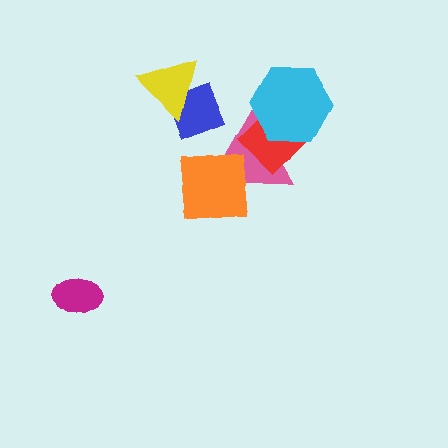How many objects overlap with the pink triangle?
3 objects overlap with the pink triangle.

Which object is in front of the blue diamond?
The yellow triangle is in front of the blue diamond.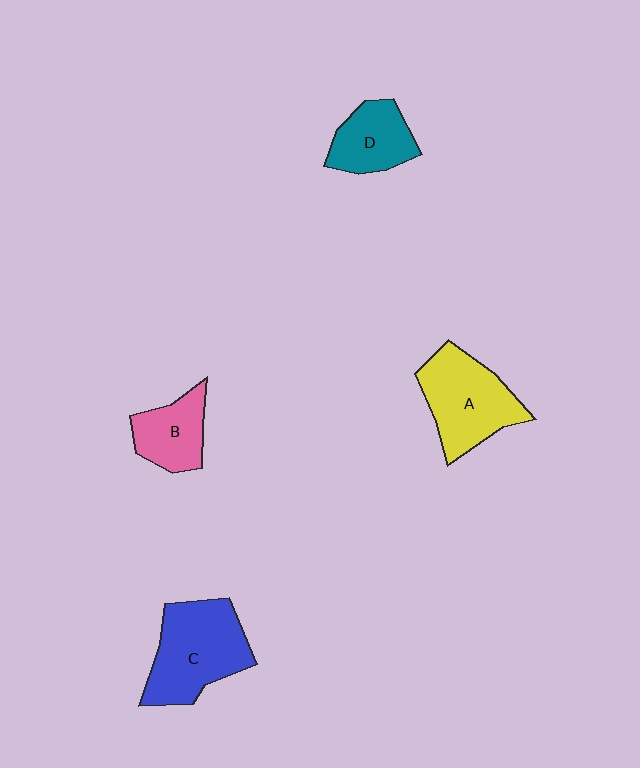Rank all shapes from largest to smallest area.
From largest to smallest: C (blue), A (yellow), D (teal), B (pink).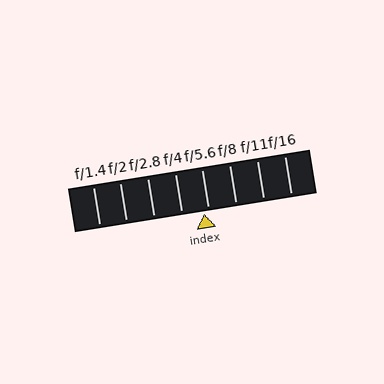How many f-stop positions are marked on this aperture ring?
There are 8 f-stop positions marked.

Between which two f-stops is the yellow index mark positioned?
The index mark is between f/4 and f/5.6.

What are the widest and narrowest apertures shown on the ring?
The widest aperture shown is f/1.4 and the narrowest is f/16.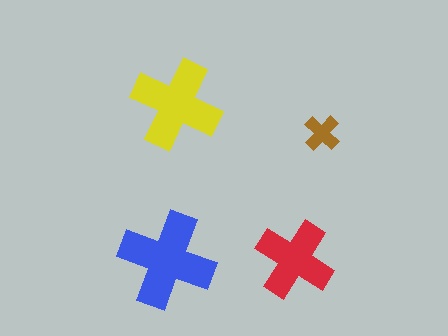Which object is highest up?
The yellow cross is topmost.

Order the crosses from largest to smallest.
the blue one, the yellow one, the red one, the brown one.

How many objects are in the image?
There are 4 objects in the image.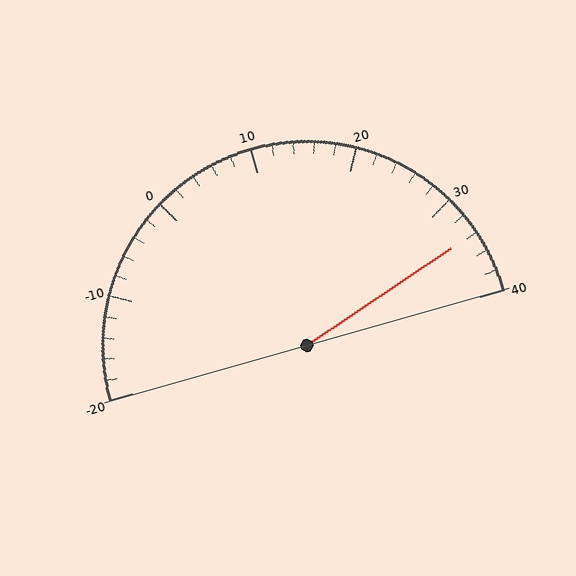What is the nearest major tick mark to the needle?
The nearest major tick mark is 30.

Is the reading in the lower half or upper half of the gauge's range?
The reading is in the upper half of the range (-20 to 40).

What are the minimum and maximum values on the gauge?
The gauge ranges from -20 to 40.